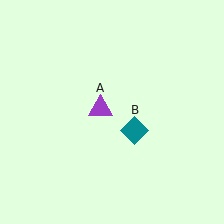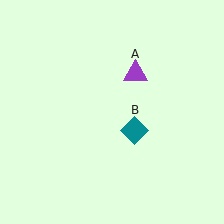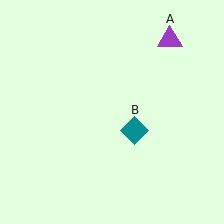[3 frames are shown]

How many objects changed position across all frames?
1 object changed position: purple triangle (object A).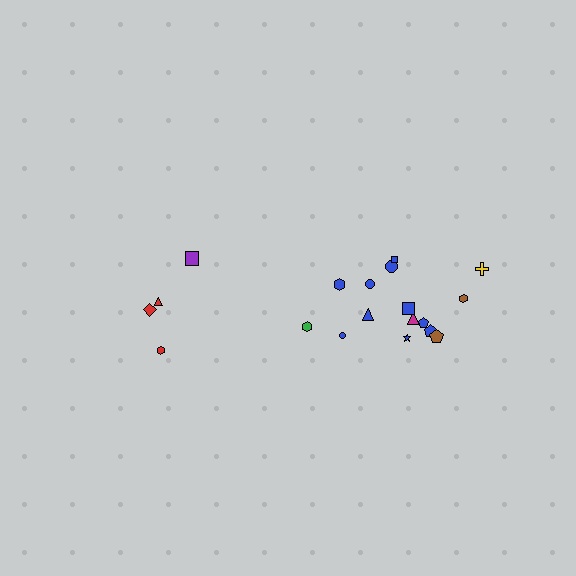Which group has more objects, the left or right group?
The right group.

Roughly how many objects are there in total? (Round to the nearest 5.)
Roughly 20 objects in total.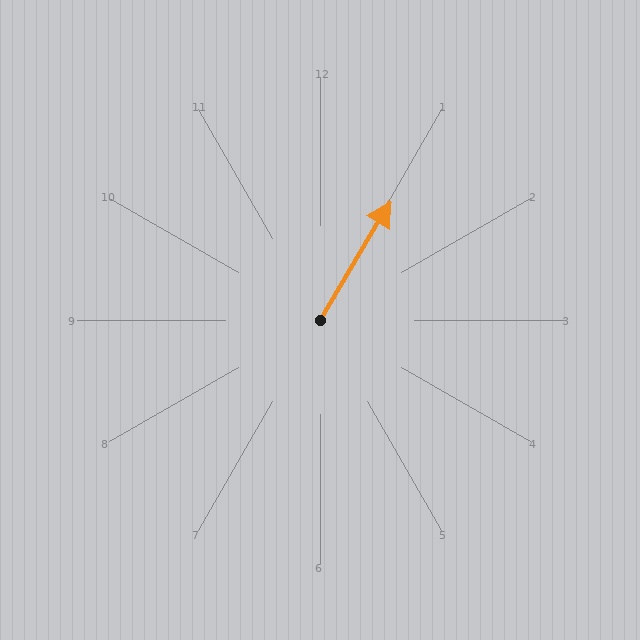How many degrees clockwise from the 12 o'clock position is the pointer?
Approximately 31 degrees.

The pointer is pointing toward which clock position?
Roughly 1 o'clock.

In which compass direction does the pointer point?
Northeast.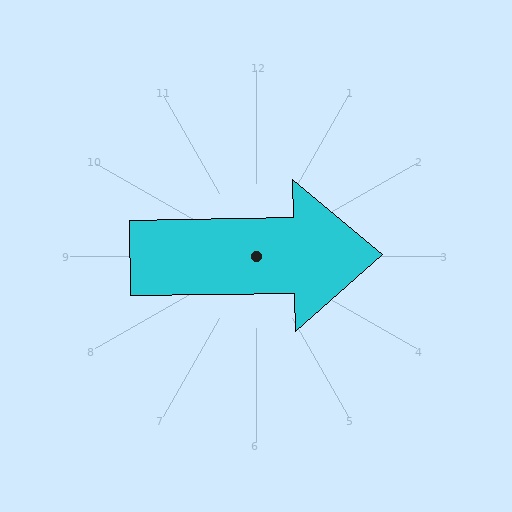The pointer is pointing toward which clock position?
Roughly 3 o'clock.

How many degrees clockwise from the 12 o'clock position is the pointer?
Approximately 89 degrees.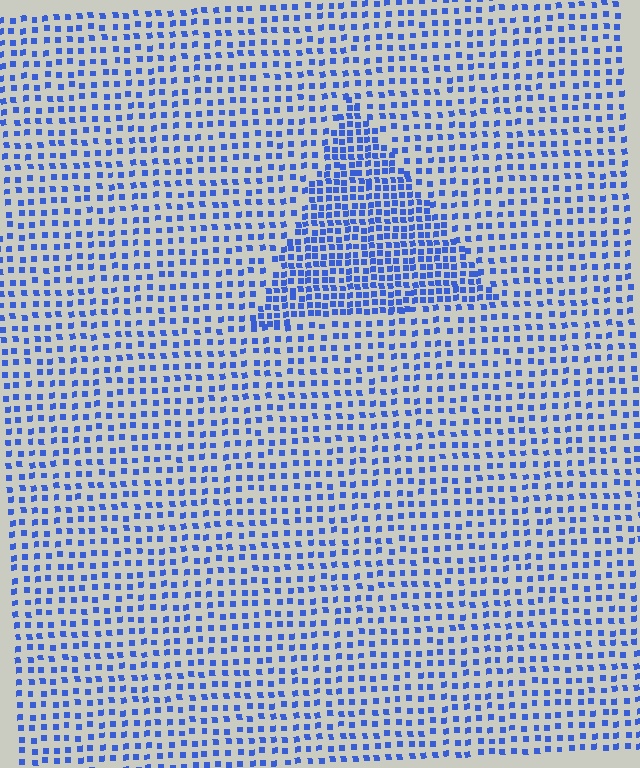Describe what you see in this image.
The image contains small blue elements arranged at two different densities. A triangle-shaped region is visible where the elements are more densely packed than the surrounding area.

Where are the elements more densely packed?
The elements are more densely packed inside the triangle boundary.